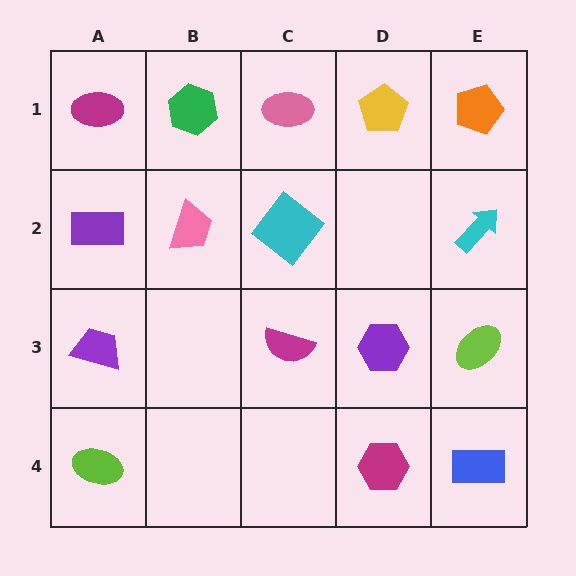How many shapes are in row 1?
5 shapes.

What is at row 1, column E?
An orange pentagon.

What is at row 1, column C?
A pink ellipse.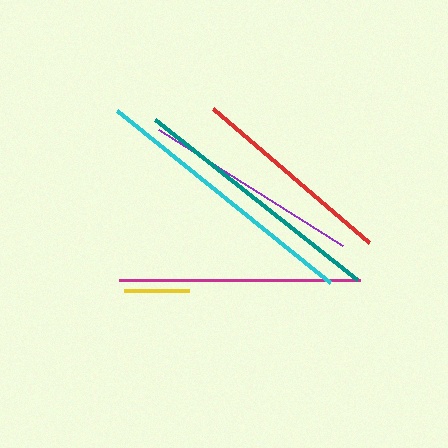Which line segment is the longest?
The cyan line is the longest at approximately 274 pixels.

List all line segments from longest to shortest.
From longest to shortest: cyan, teal, magenta, purple, red, yellow.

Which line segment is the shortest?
The yellow line is the shortest at approximately 66 pixels.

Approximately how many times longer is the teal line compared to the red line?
The teal line is approximately 1.2 times the length of the red line.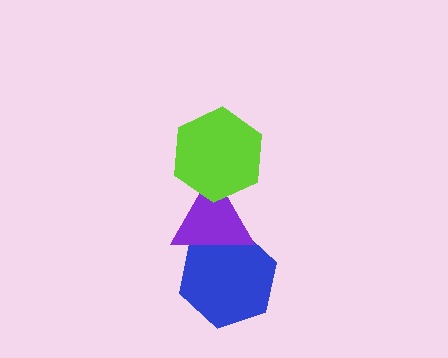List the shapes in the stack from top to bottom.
From top to bottom: the lime hexagon, the purple triangle, the blue hexagon.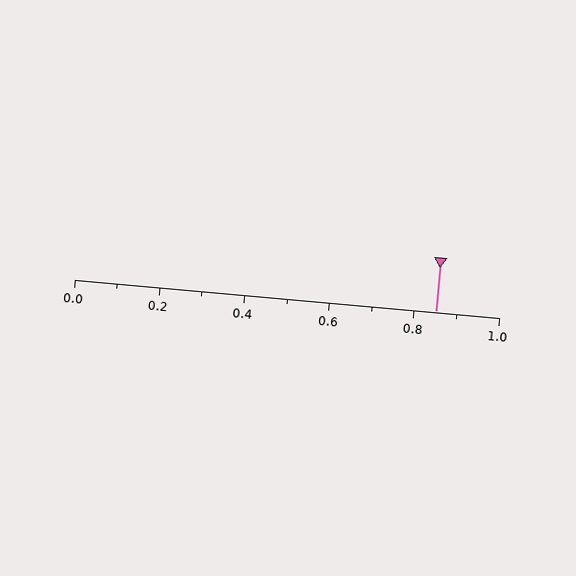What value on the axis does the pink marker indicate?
The marker indicates approximately 0.85.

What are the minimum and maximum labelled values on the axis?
The axis runs from 0.0 to 1.0.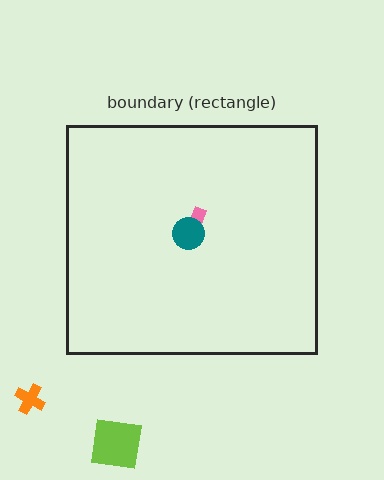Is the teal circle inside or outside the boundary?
Inside.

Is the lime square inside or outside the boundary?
Outside.